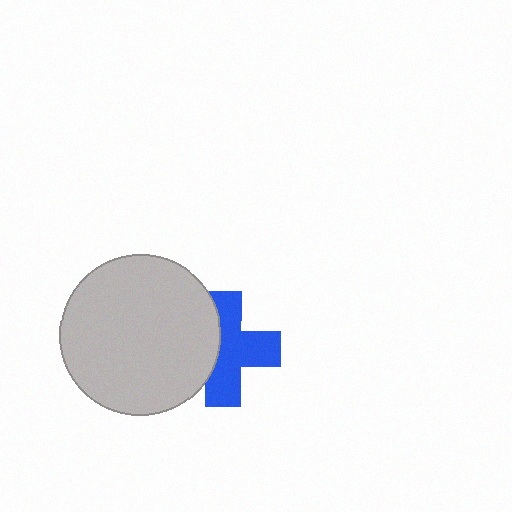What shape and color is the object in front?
The object in front is a light gray circle.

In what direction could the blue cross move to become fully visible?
The blue cross could move right. That would shift it out from behind the light gray circle entirely.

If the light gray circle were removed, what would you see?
You would see the complete blue cross.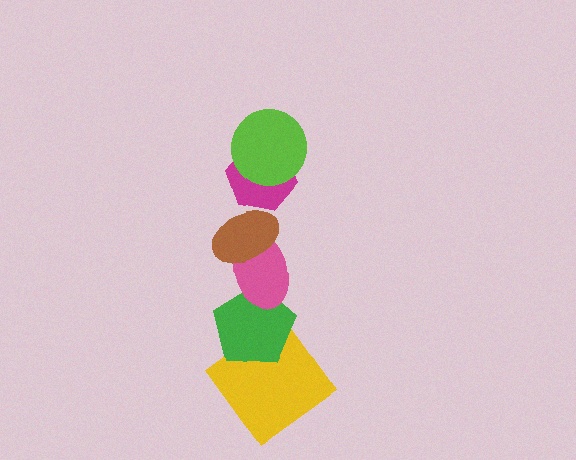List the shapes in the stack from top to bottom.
From top to bottom: the lime circle, the magenta hexagon, the brown ellipse, the pink ellipse, the green pentagon, the yellow diamond.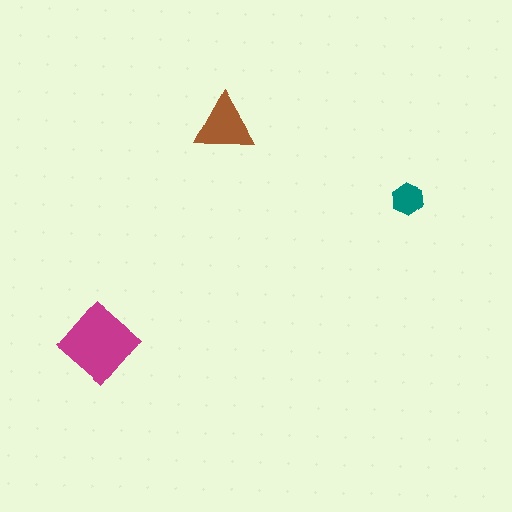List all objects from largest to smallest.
The magenta diamond, the brown triangle, the teal hexagon.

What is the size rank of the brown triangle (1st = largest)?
2nd.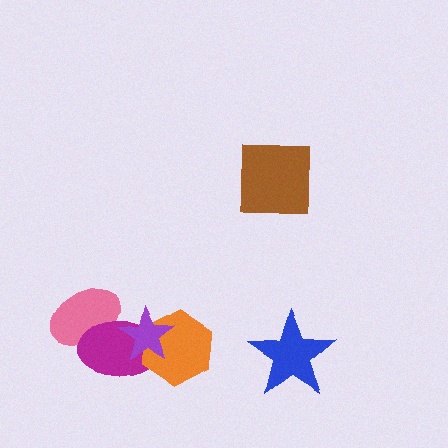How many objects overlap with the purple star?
2 objects overlap with the purple star.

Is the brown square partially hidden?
No, no other shape covers it.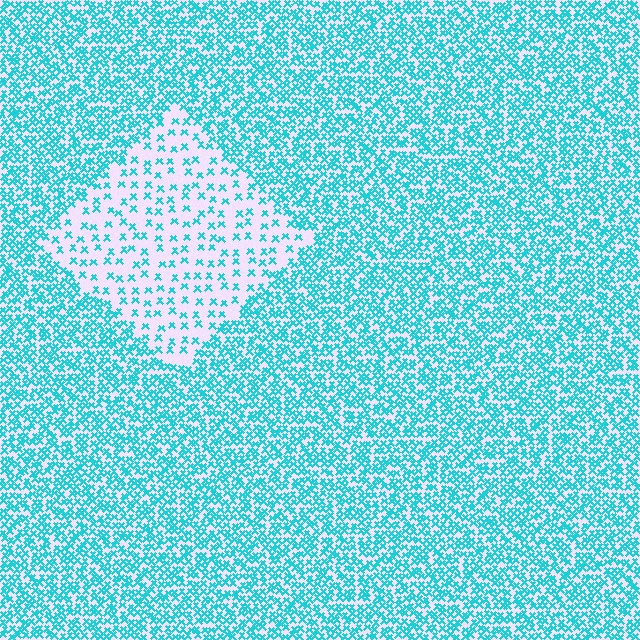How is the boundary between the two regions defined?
The boundary is defined by a change in element density (approximately 3.0x ratio). All elements are the same color, size, and shape.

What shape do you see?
I see a diamond.